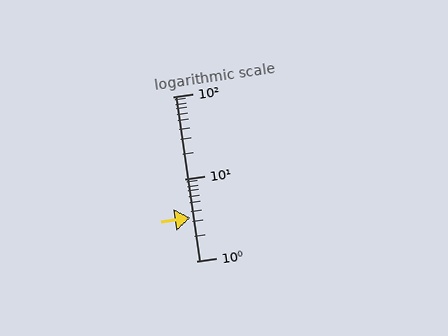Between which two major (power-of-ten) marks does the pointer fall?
The pointer is between 1 and 10.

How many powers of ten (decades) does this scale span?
The scale spans 2 decades, from 1 to 100.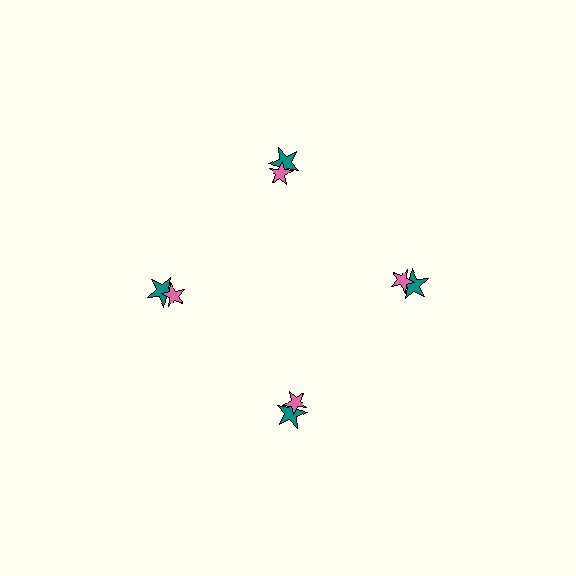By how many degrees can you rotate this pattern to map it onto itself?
The pattern maps onto itself every 90 degrees of rotation.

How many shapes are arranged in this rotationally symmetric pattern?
There are 8 shapes, arranged in 4 groups of 2.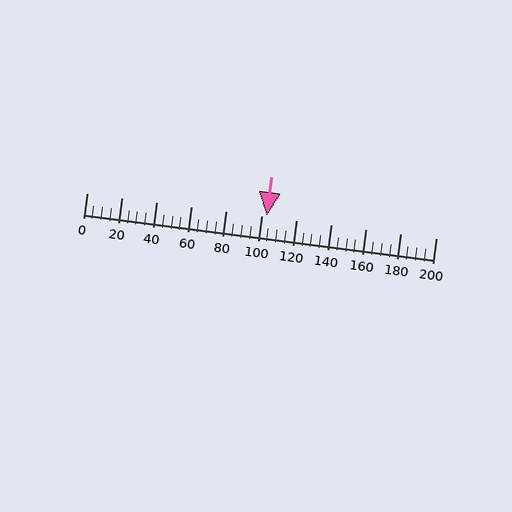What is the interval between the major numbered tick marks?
The major tick marks are spaced 20 units apart.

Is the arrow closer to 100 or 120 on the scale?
The arrow is closer to 100.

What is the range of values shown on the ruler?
The ruler shows values from 0 to 200.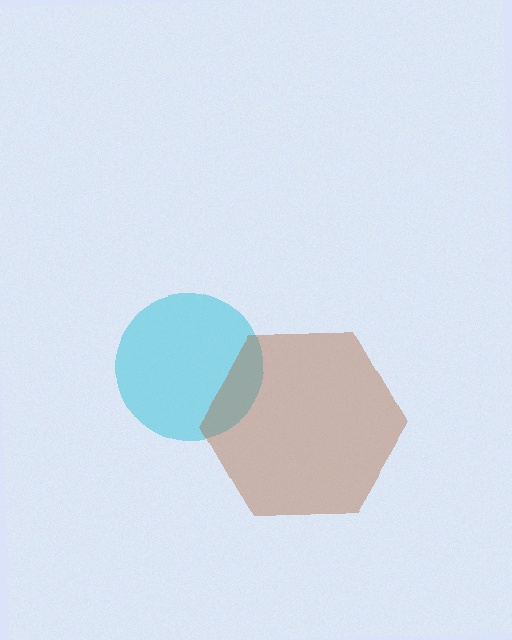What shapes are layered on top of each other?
The layered shapes are: a cyan circle, a brown hexagon.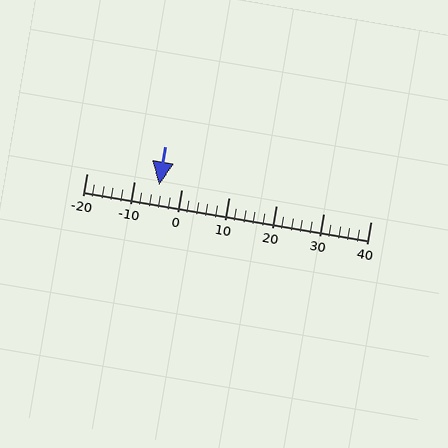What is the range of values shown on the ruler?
The ruler shows values from -20 to 40.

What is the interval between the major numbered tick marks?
The major tick marks are spaced 10 units apart.